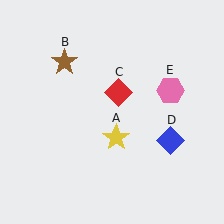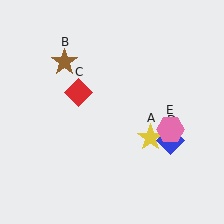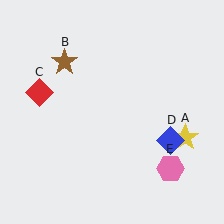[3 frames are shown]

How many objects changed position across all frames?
3 objects changed position: yellow star (object A), red diamond (object C), pink hexagon (object E).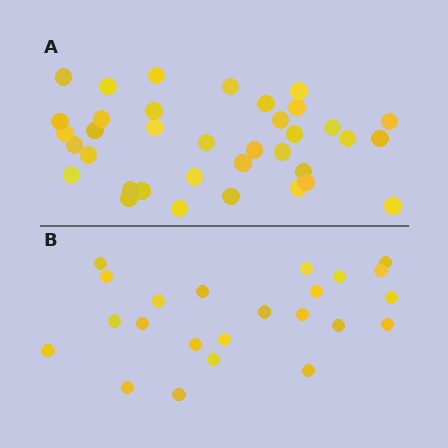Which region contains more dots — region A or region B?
Region A (the top region) has more dots.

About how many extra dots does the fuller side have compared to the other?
Region A has approximately 15 more dots than region B.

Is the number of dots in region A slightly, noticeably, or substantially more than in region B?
Region A has substantially more. The ratio is roughly 1.6 to 1.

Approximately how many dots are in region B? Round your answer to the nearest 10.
About 20 dots. (The exact count is 23, which rounds to 20.)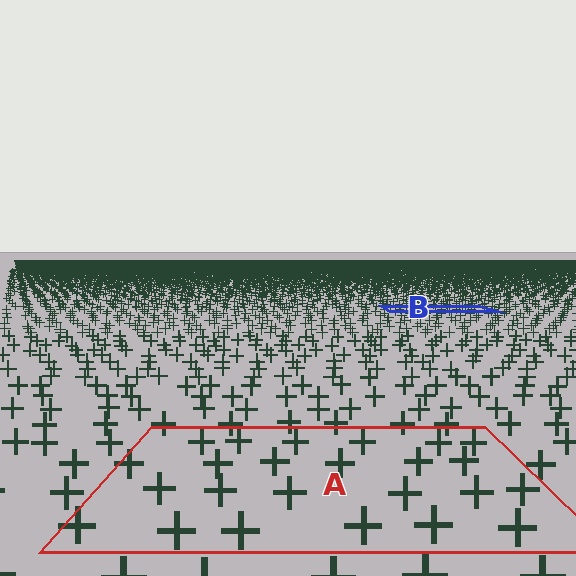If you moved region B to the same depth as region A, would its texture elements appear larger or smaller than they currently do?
They would appear larger. At a closer depth, the same texture elements are projected at a bigger on-screen size.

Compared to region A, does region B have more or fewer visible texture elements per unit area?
Region B has more texture elements per unit area — they are packed more densely because it is farther away.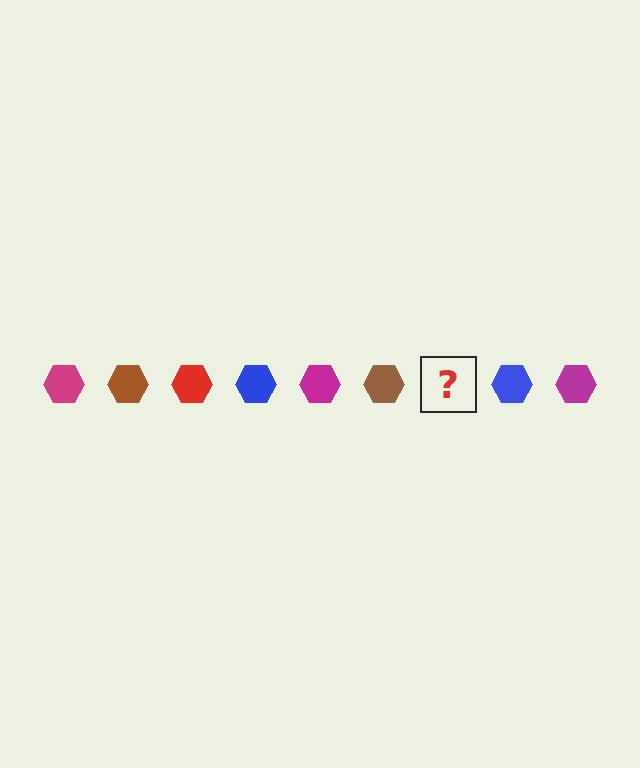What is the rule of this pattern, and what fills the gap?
The rule is that the pattern cycles through magenta, brown, red, blue hexagons. The gap should be filled with a red hexagon.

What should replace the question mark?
The question mark should be replaced with a red hexagon.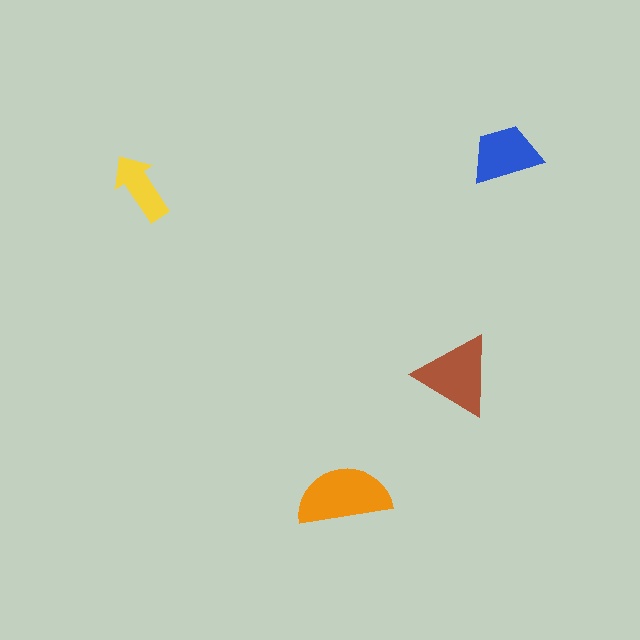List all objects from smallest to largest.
The yellow arrow, the blue trapezoid, the brown triangle, the orange semicircle.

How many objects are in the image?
There are 4 objects in the image.